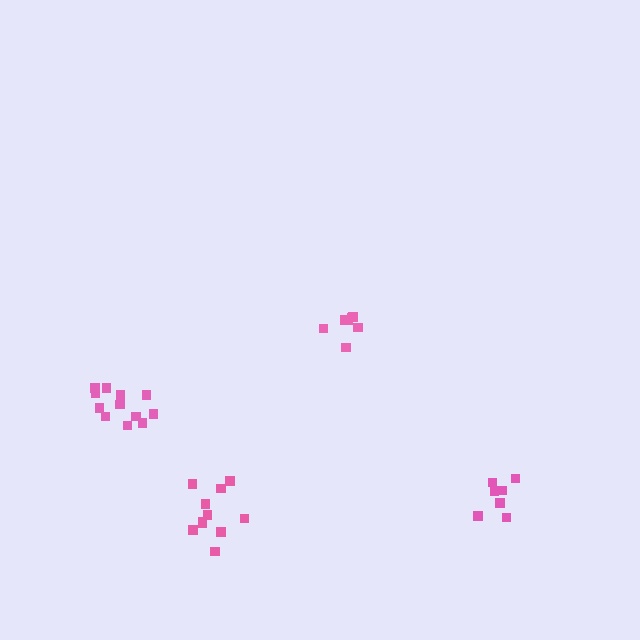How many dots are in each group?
Group 1: 12 dots, Group 2: 8 dots, Group 3: 7 dots, Group 4: 11 dots (38 total).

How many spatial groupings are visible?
There are 4 spatial groupings.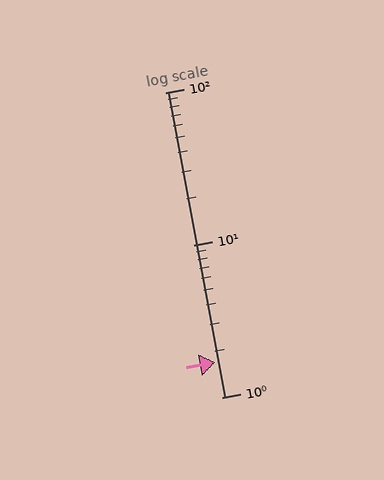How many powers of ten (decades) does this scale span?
The scale spans 2 decades, from 1 to 100.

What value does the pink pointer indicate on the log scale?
The pointer indicates approximately 1.7.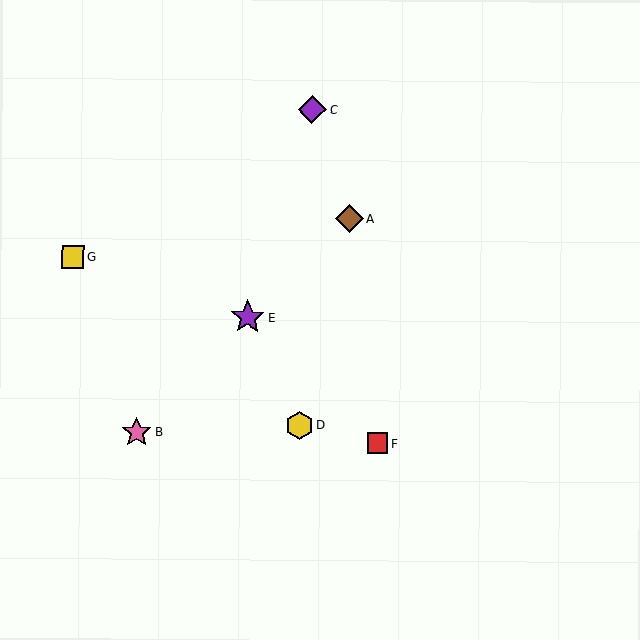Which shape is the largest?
The purple star (labeled E) is the largest.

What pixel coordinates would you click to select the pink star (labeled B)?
Click at (137, 432) to select the pink star B.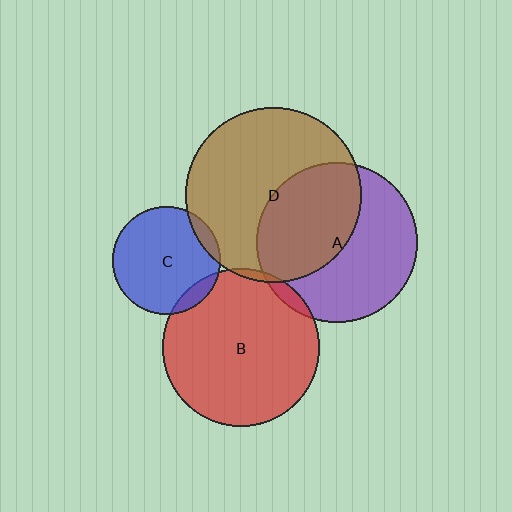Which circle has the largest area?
Circle D (brown).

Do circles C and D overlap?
Yes.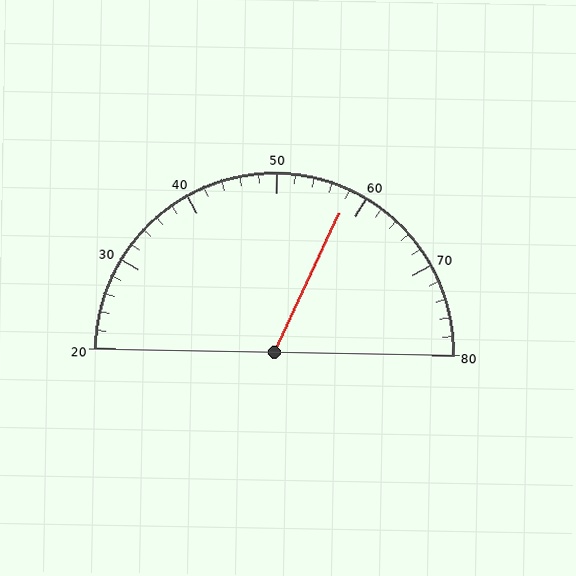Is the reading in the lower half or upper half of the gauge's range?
The reading is in the upper half of the range (20 to 80).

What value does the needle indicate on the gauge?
The needle indicates approximately 58.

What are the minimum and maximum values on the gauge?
The gauge ranges from 20 to 80.